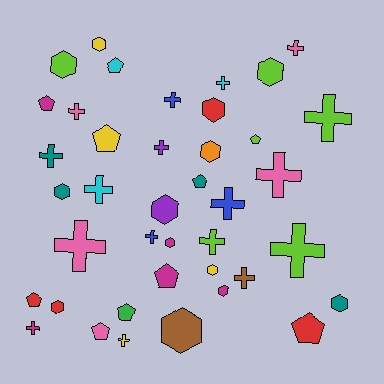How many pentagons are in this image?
There are 10 pentagons.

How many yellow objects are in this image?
There are 4 yellow objects.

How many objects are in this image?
There are 40 objects.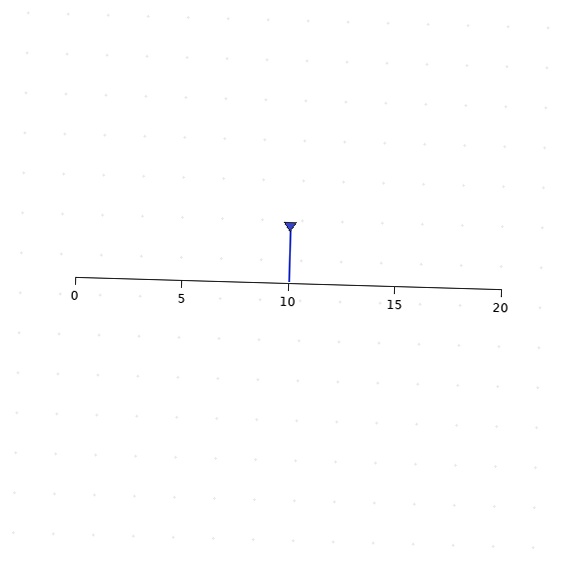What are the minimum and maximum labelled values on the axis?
The axis runs from 0 to 20.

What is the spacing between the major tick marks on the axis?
The major ticks are spaced 5 apart.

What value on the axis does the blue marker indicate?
The marker indicates approximately 10.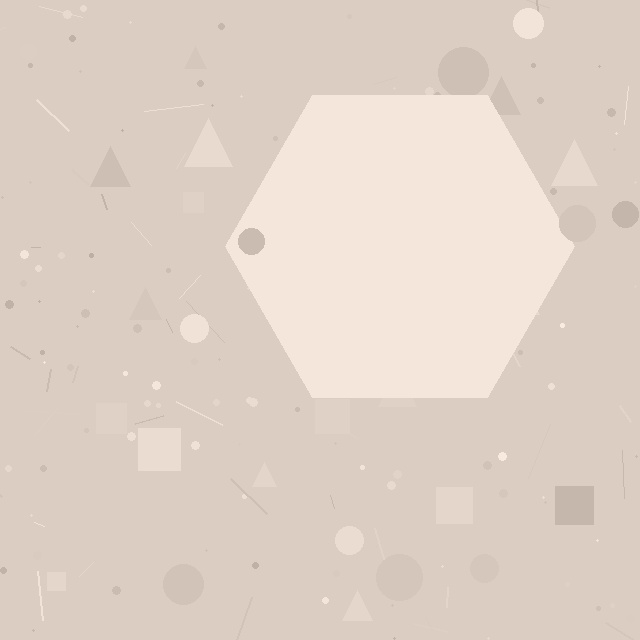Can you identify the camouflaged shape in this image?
The camouflaged shape is a hexagon.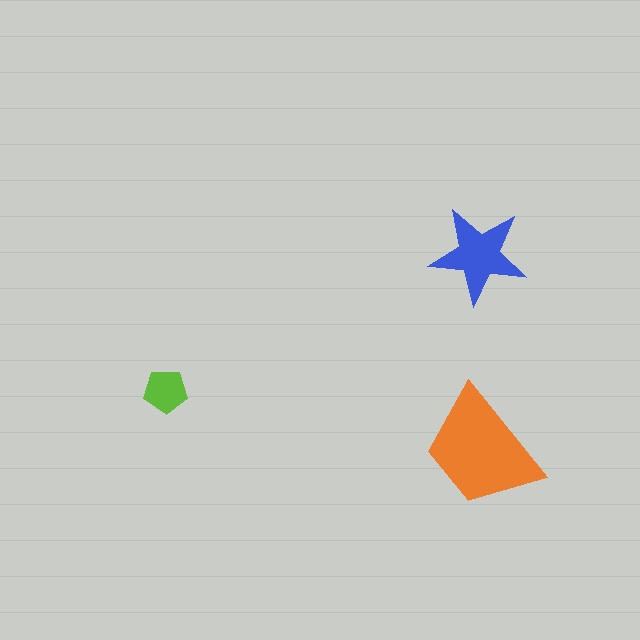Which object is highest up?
The blue star is topmost.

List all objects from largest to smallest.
The orange trapezoid, the blue star, the lime pentagon.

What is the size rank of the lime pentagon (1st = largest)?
3rd.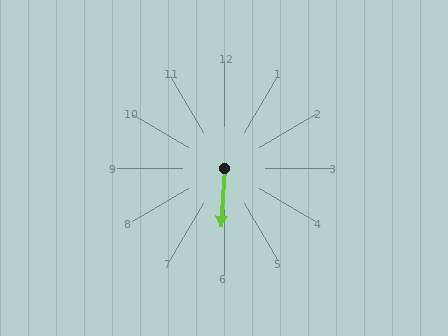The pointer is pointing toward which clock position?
Roughly 6 o'clock.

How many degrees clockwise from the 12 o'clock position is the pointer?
Approximately 183 degrees.